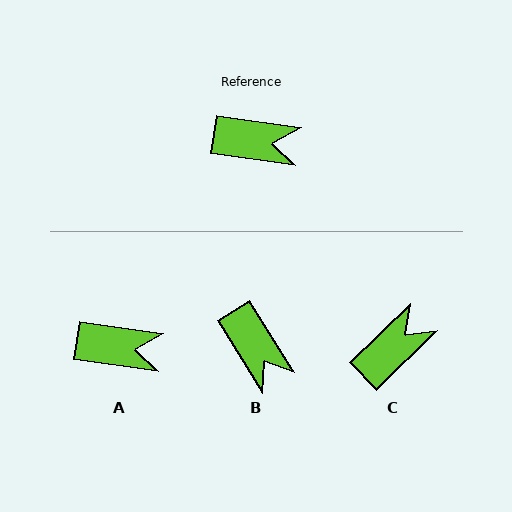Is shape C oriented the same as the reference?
No, it is off by about 53 degrees.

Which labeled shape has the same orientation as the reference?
A.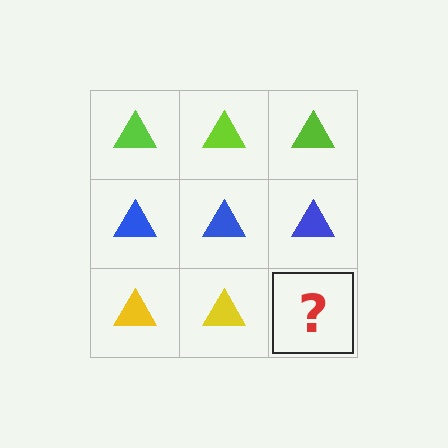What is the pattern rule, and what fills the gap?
The rule is that each row has a consistent color. The gap should be filled with a yellow triangle.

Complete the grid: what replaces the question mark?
The question mark should be replaced with a yellow triangle.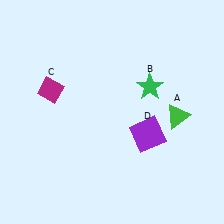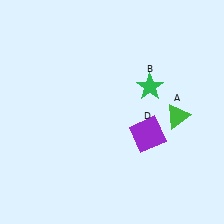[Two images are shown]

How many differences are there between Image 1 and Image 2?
There is 1 difference between the two images.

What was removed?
The magenta diamond (C) was removed in Image 2.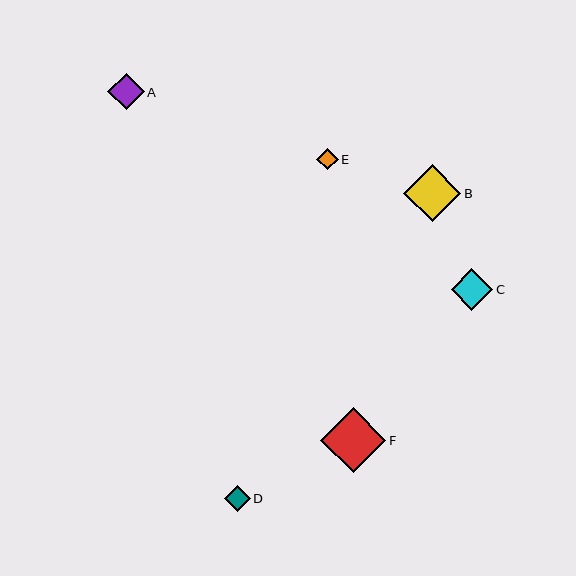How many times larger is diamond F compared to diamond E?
Diamond F is approximately 3.0 times the size of diamond E.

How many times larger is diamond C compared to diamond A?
Diamond C is approximately 1.1 times the size of diamond A.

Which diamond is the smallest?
Diamond E is the smallest with a size of approximately 22 pixels.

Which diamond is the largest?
Diamond F is the largest with a size of approximately 65 pixels.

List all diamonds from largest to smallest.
From largest to smallest: F, B, C, A, D, E.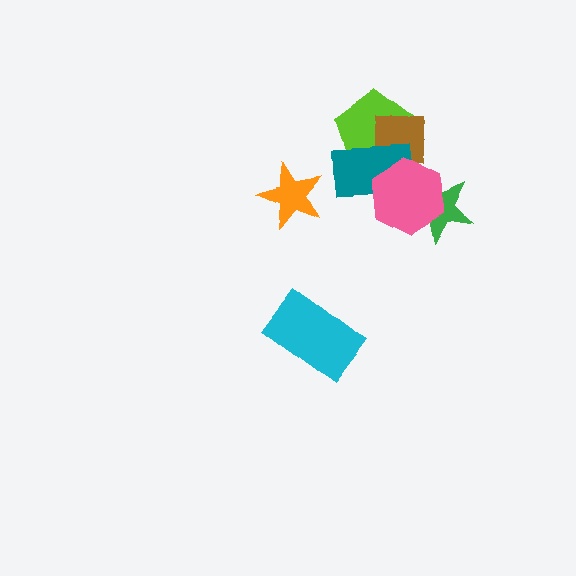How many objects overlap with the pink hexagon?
3 objects overlap with the pink hexagon.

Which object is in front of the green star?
The pink hexagon is in front of the green star.